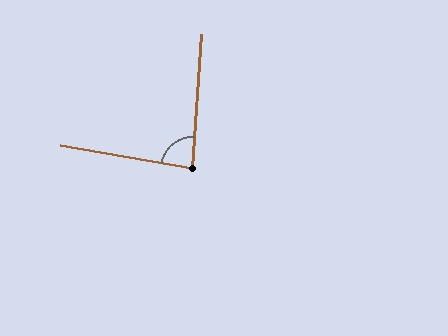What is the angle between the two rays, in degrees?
Approximately 84 degrees.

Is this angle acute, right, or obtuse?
It is acute.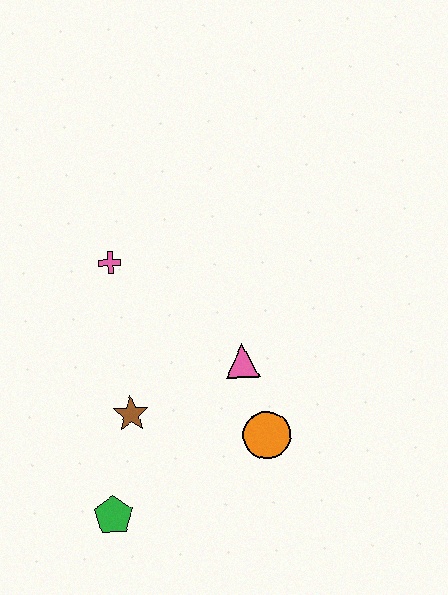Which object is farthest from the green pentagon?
The pink cross is farthest from the green pentagon.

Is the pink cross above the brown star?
Yes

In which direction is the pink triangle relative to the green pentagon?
The pink triangle is above the green pentagon.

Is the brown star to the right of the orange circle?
No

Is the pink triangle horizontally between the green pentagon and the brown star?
No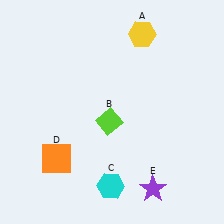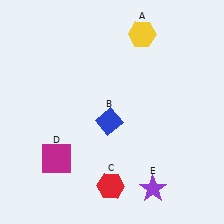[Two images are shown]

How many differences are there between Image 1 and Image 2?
There are 3 differences between the two images.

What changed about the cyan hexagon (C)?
In Image 1, C is cyan. In Image 2, it changed to red.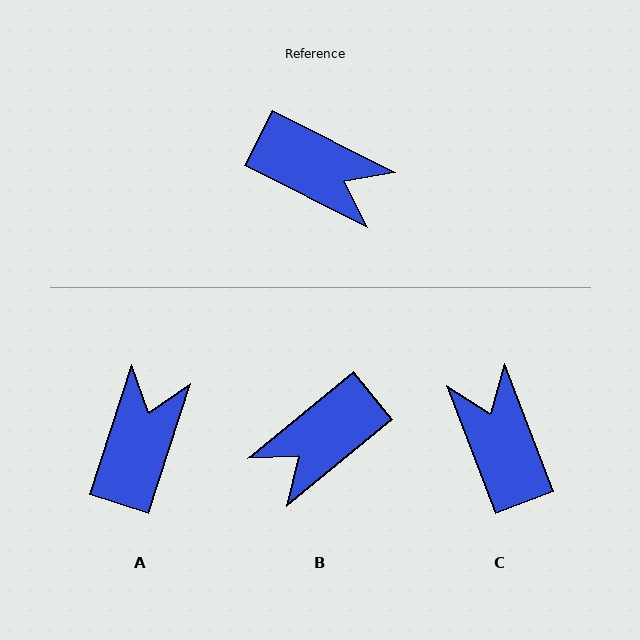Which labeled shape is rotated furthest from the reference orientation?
C, about 138 degrees away.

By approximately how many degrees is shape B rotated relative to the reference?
Approximately 114 degrees clockwise.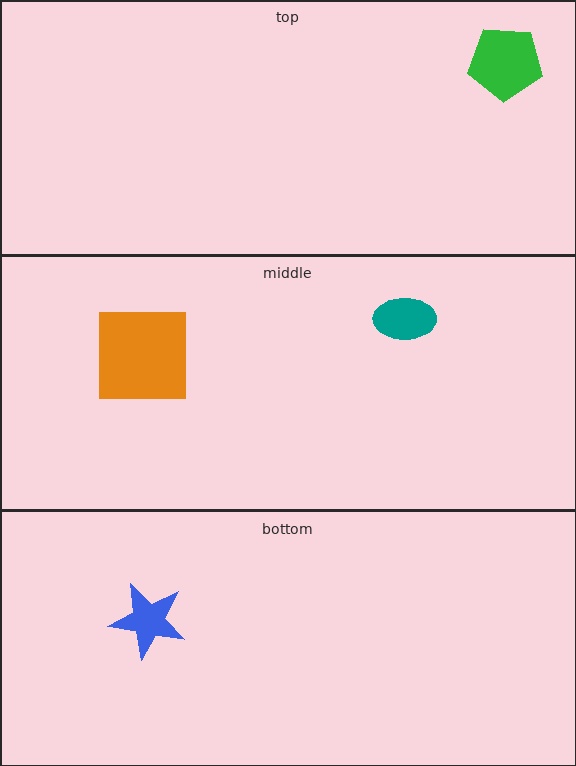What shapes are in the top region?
The green pentagon.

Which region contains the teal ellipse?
The middle region.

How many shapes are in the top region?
1.